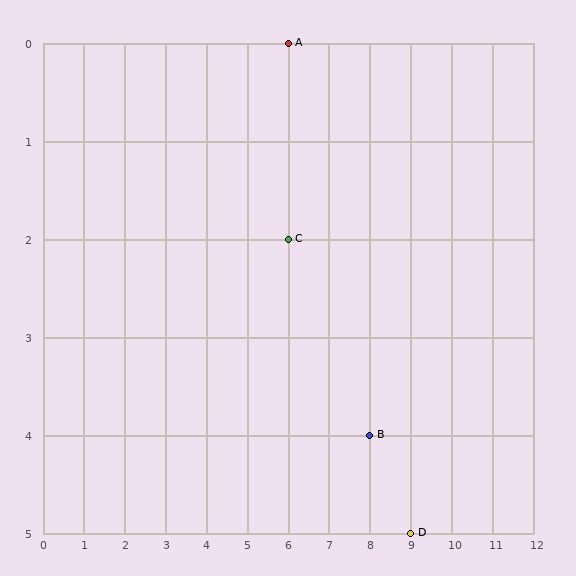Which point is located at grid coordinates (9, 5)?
Point D is at (9, 5).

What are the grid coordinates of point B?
Point B is at grid coordinates (8, 4).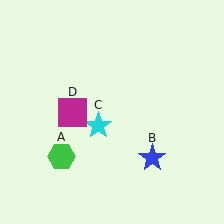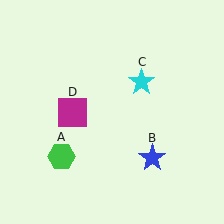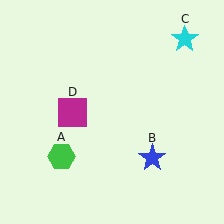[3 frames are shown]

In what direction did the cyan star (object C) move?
The cyan star (object C) moved up and to the right.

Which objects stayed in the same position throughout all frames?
Green hexagon (object A) and blue star (object B) and magenta square (object D) remained stationary.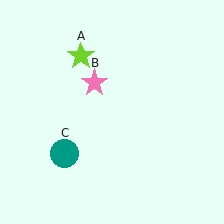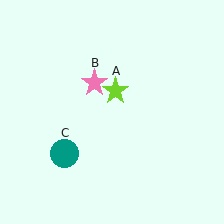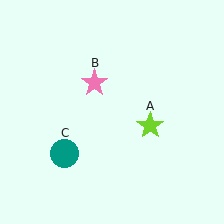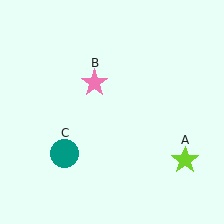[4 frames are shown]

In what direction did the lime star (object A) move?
The lime star (object A) moved down and to the right.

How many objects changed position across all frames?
1 object changed position: lime star (object A).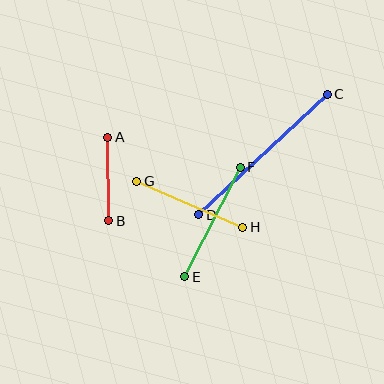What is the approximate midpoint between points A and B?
The midpoint is at approximately (108, 179) pixels.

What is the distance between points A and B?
The distance is approximately 84 pixels.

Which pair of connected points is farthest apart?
Points C and D are farthest apart.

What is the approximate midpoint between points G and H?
The midpoint is at approximately (190, 204) pixels.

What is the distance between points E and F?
The distance is approximately 122 pixels.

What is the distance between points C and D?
The distance is approximately 176 pixels.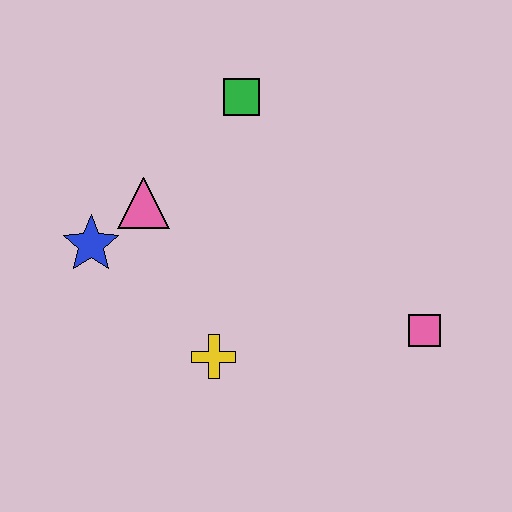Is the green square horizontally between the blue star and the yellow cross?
No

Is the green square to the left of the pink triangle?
No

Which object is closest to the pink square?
The yellow cross is closest to the pink square.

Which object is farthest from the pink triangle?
The pink square is farthest from the pink triangle.